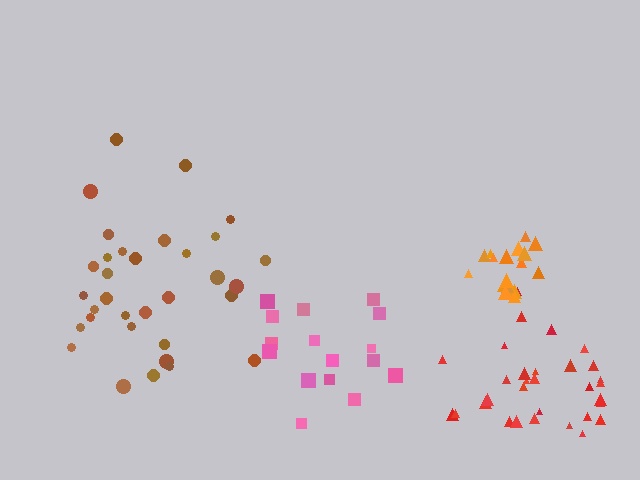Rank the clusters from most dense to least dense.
orange, red, brown, pink.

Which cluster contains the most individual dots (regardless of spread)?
Brown (33).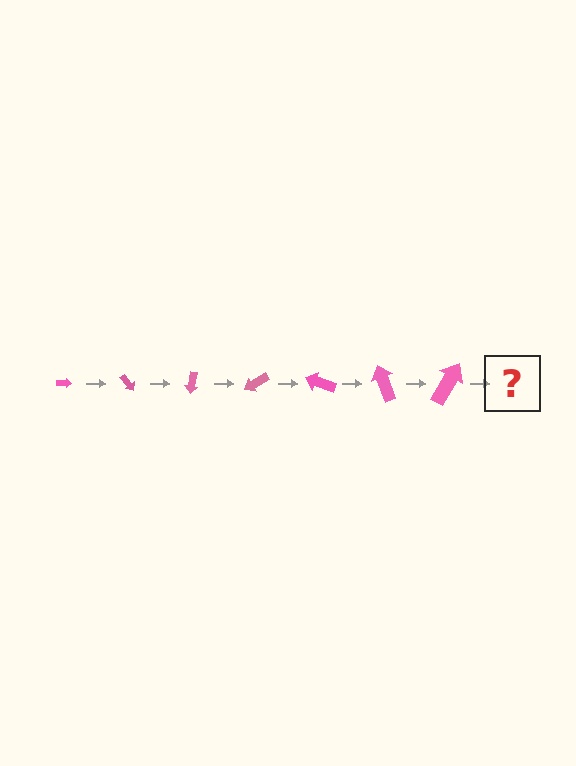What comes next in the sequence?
The next element should be an arrow, larger than the previous one and rotated 350 degrees from the start.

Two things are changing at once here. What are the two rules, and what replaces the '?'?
The two rules are that the arrow grows larger each step and it rotates 50 degrees each step. The '?' should be an arrow, larger than the previous one and rotated 350 degrees from the start.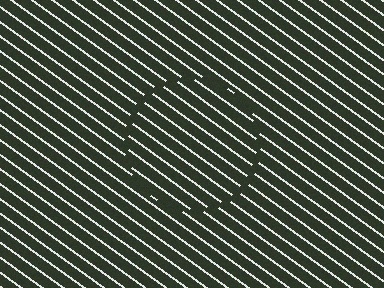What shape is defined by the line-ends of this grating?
An illusory circle. The interior of the shape contains the same grating, shifted by half a period — the contour is defined by the phase discontinuity where line-ends from the inner and outer gratings abut.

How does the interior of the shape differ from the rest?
The interior of the shape contains the same grating, shifted by half a period — the contour is defined by the phase discontinuity where line-ends from the inner and outer gratings abut.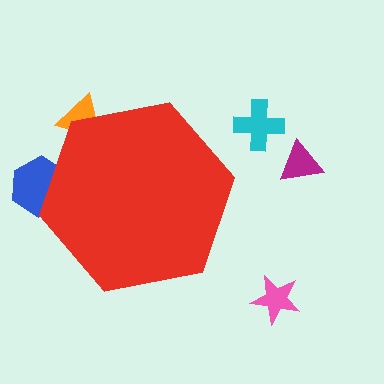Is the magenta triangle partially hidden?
No, the magenta triangle is fully visible.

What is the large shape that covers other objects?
A red hexagon.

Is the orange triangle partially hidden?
Yes, the orange triangle is partially hidden behind the red hexagon.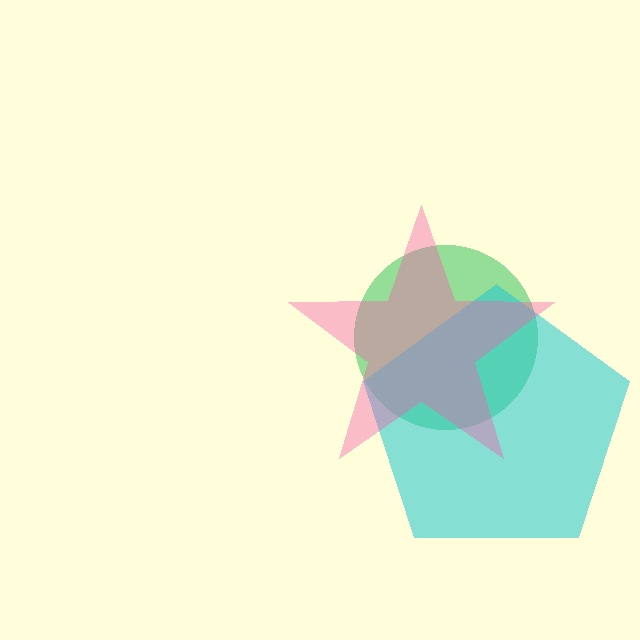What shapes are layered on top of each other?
The layered shapes are: a green circle, a cyan pentagon, a pink star.